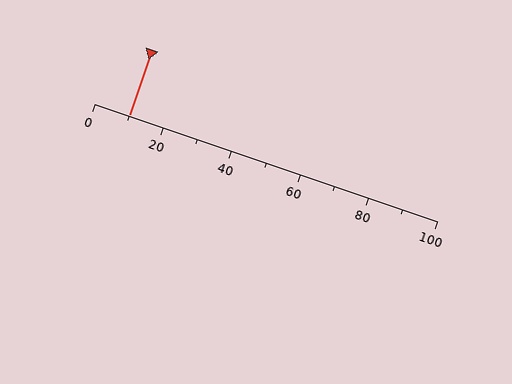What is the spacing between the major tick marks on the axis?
The major ticks are spaced 20 apart.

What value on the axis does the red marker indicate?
The marker indicates approximately 10.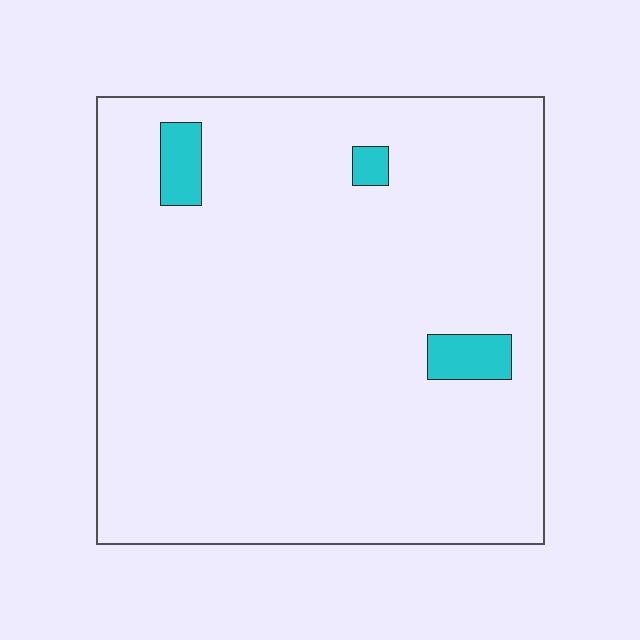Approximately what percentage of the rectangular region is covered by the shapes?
Approximately 5%.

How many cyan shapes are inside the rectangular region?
3.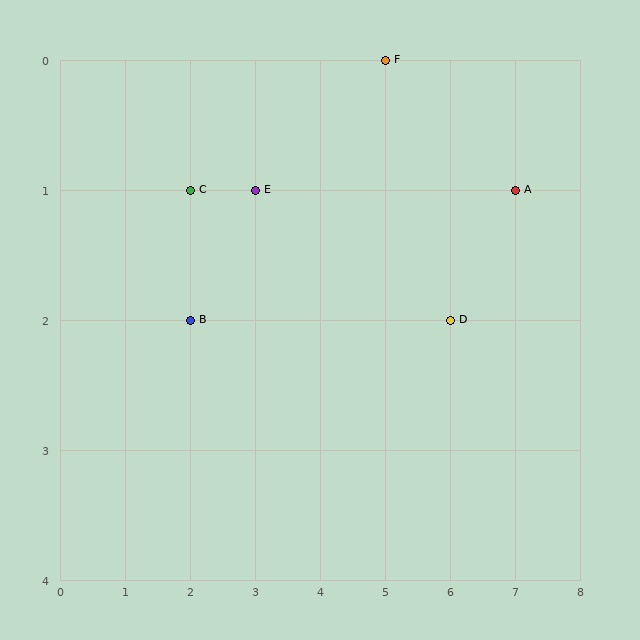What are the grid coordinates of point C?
Point C is at grid coordinates (2, 1).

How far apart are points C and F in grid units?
Points C and F are 3 columns and 1 row apart (about 3.2 grid units diagonally).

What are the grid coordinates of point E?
Point E is at grid coordinates (3, 1).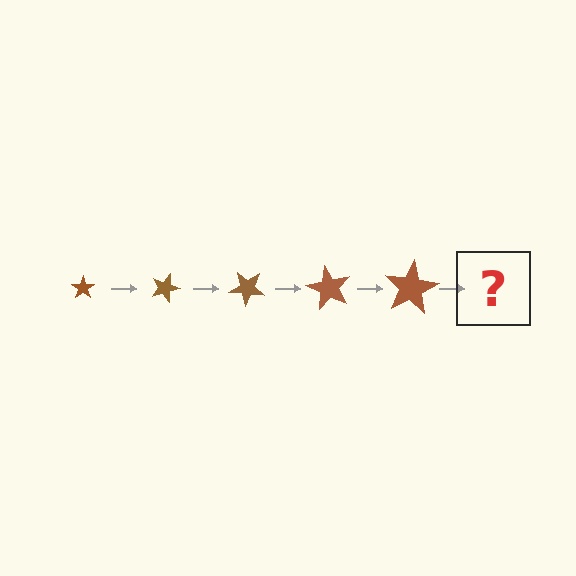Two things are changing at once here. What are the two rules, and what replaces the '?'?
The two rules are that the star grows larger each step and it rotates 20 degrees each step. The '?' should be a star, larger than the previous one and rotated 100 degrees from the start.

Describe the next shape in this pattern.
It should be a star, larger than the previous one and rotated 100 degrees from the start.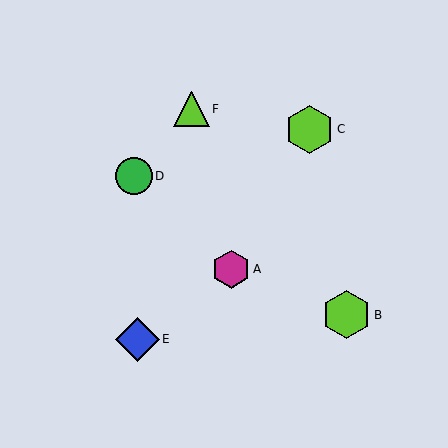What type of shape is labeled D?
Shape D is a green circle.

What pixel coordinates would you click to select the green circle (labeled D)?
Click at (134, 176) to select the green circle D.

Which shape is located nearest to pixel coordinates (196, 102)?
The lime triangle (labeled F) at (191, 109) is nearest to that location.